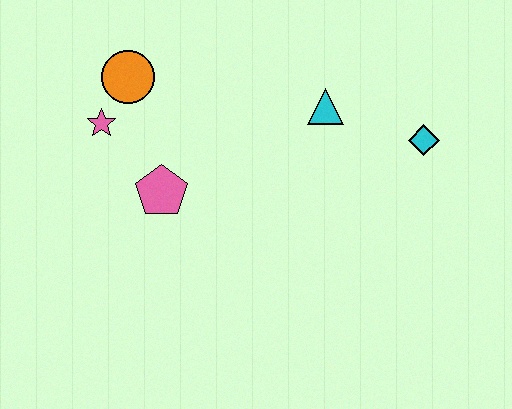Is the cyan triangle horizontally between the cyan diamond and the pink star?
Yes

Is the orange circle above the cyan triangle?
Yes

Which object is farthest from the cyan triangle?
The pink star is farthest from the cyan triangle.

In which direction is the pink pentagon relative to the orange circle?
The pink pentagon is below the orange circle.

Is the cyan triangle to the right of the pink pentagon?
Yes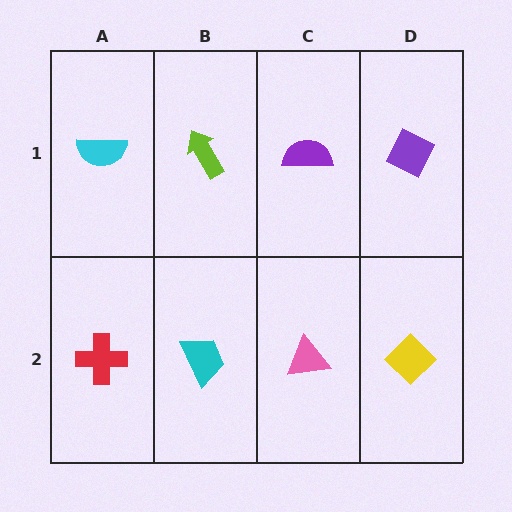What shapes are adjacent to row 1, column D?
A yellow diamond (row 2, column D), a purple semicircle (row 1, column C).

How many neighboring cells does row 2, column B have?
3.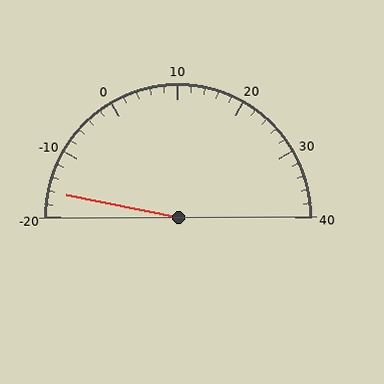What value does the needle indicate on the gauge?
The needle indicates approximately -16.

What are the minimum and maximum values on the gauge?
The gauge ranges from -20 to 40.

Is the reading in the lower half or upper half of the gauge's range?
The reading is in the lower half of the range (-20 to 40).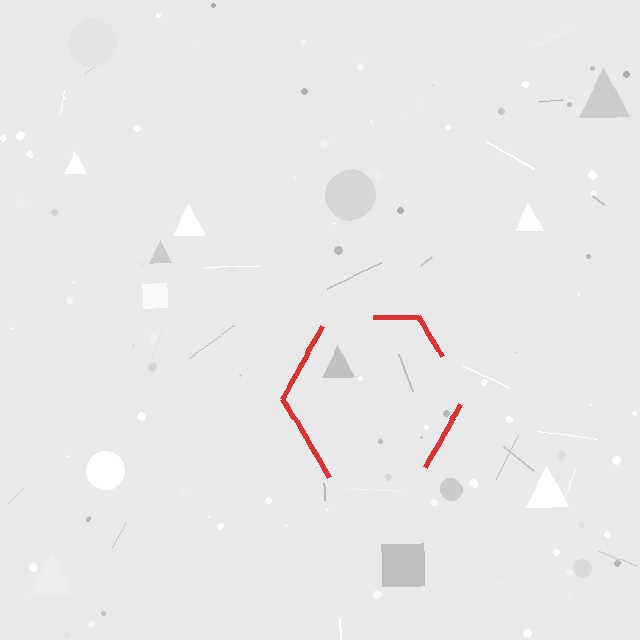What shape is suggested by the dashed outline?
The dashed outline suggests a hexagon.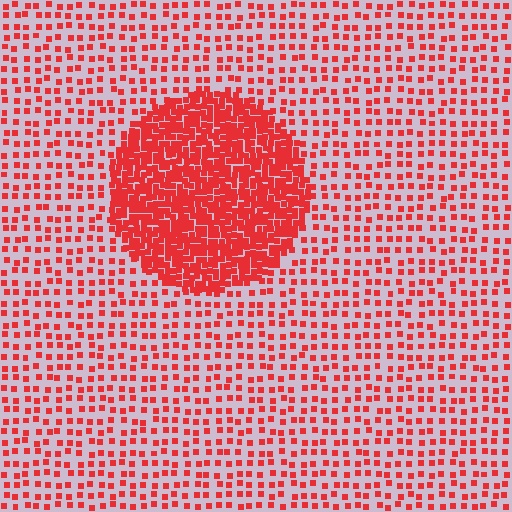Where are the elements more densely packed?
The elements are more densely packed inside the circle boundary.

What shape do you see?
I see a circle.